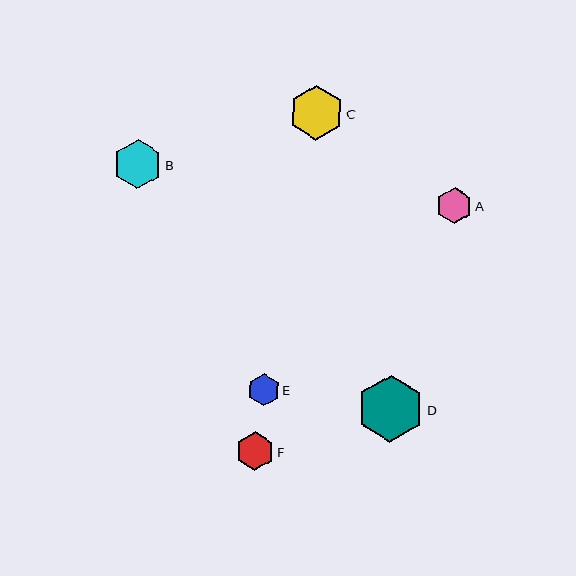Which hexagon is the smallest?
Hexagon E is the smallest with a size of approximately 31 pixels.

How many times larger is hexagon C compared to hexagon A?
Hexagon C is approximately 1.5 times the size of hexagon A.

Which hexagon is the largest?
Hexagon D is the largest with a size of approximately 67 pixels.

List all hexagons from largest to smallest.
From largest to smallest: D, C, B, F, A, E.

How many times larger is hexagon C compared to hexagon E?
Hexagon C is approximately 1.8 times the size of hexagon E.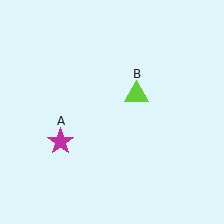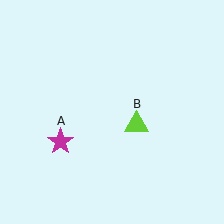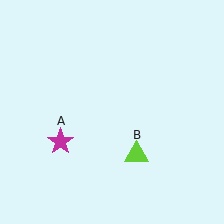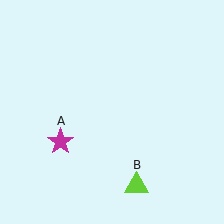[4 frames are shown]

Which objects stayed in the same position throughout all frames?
Magenta star (object A) remained stationary.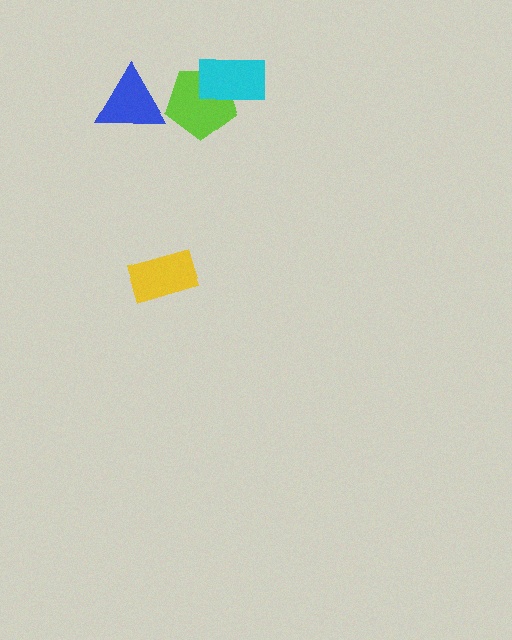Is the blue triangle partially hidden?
No, no other shape covers it.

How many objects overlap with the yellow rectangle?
0 objects overlap with the yellow rectangle.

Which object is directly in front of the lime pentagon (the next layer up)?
The cyan rectangle is directly in front of the lime pentagon.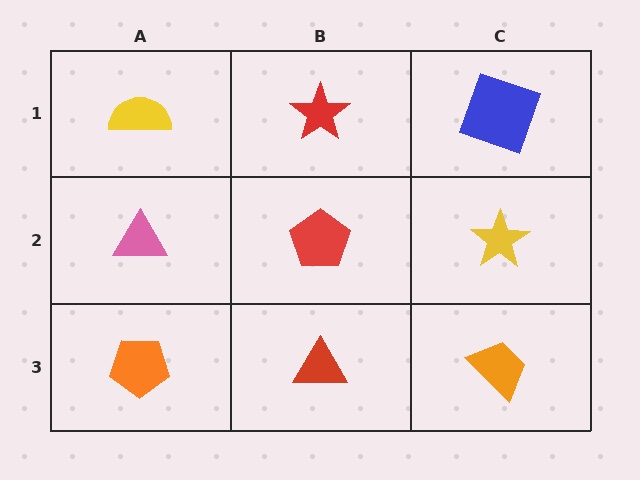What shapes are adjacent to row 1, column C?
A yellow star (row 2, column C), a red star (row 1, column B).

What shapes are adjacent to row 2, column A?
A yellow semicircle (row 1, column A), an orange pentagon (row 3, column A), a red pentagon (row 2, column B).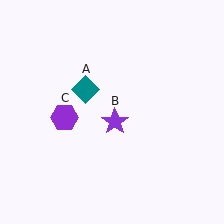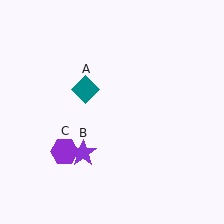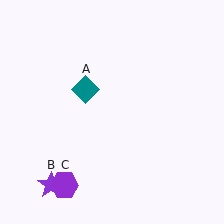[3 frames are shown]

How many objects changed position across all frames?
2 objects changed position: purple star (object B), purple hexagon (object C).